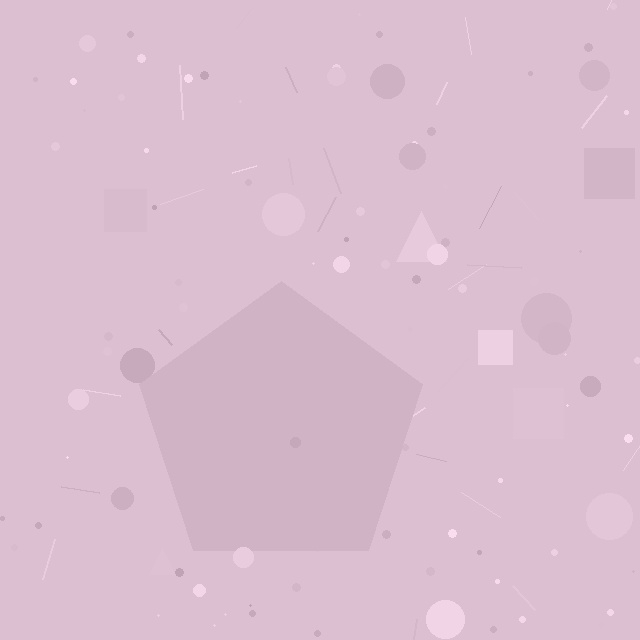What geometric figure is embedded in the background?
A pentagon is embedded in the background.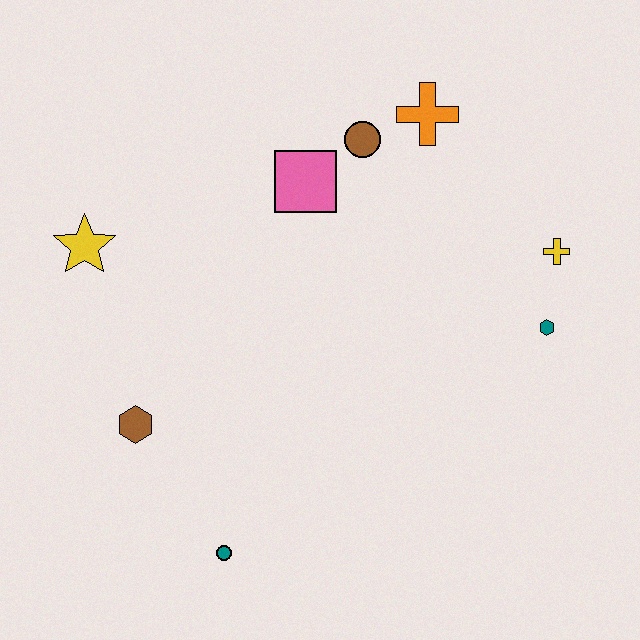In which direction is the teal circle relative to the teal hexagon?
The teal circle is to the left of the teal hexagon.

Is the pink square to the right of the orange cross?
No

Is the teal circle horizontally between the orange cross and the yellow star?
Yes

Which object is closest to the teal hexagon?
The yellow cross is closest to the teal hexagon.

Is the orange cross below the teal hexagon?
No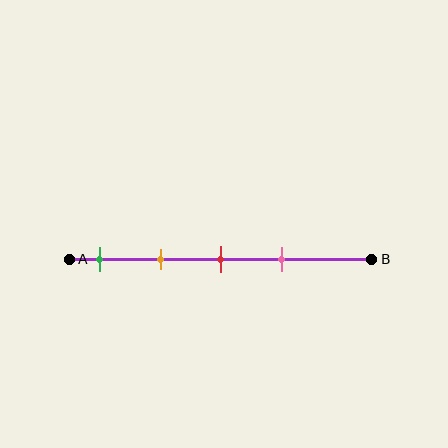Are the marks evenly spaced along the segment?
Yes, the marks are approximately evenly spaced.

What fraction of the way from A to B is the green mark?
The green mark is approximately 10% (0.1) of the way from A to B.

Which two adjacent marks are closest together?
The red and pink marks are the closest adjacent pair.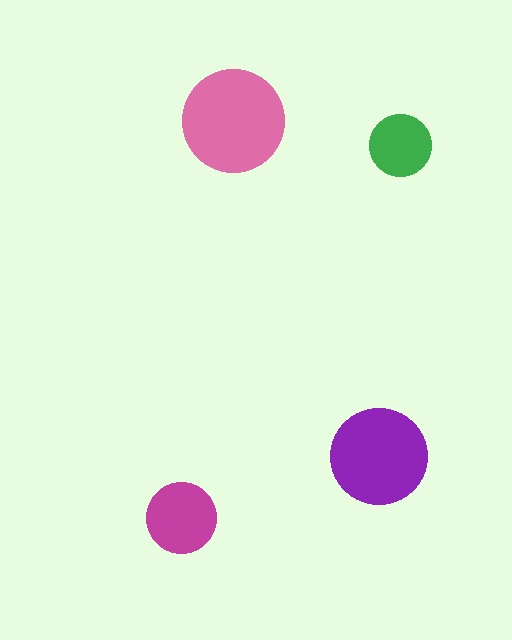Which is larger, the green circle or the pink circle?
The pink one.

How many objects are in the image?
There are 4 objects in the image.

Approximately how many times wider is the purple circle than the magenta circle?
About 1.5 times wider.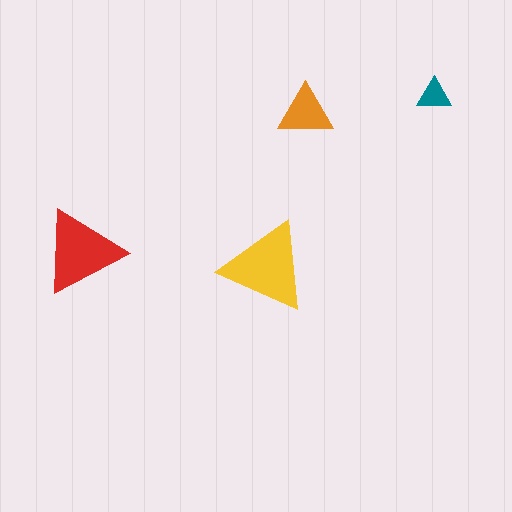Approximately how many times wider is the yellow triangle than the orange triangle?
About 1.5 times wider.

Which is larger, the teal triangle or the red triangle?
The red one.